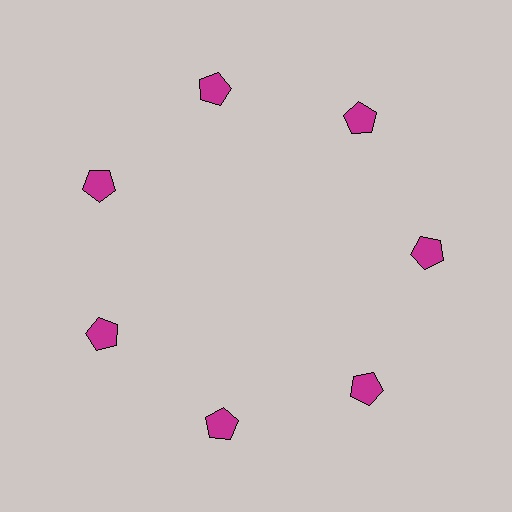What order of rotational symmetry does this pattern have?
This pattern has 7-fold rotational symmetry.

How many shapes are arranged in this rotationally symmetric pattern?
There are 7 shapes, arranged in 7 groups of 1.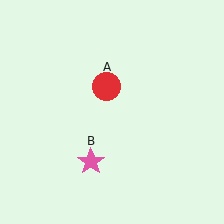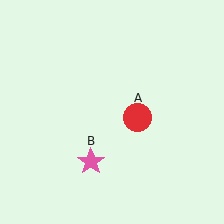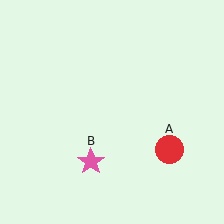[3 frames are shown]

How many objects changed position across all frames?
1 object changed position: red circle (object A).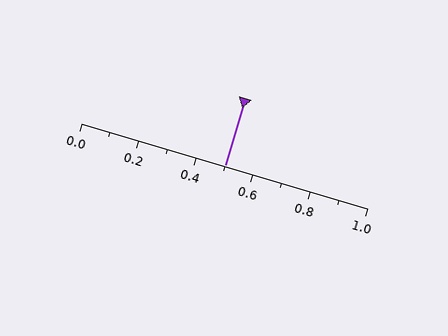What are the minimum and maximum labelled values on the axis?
The axis runs from 0.0 to 1.0.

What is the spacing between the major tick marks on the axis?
The major ticks are spaced 0.2 apart.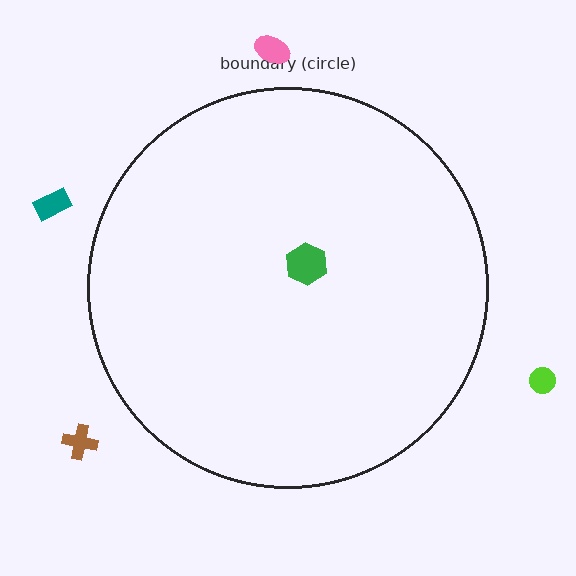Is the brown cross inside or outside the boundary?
Outside.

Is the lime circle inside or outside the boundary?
Outside.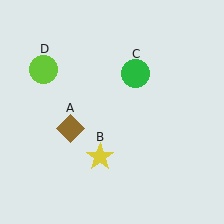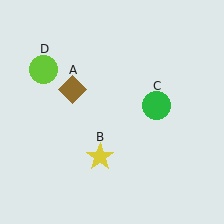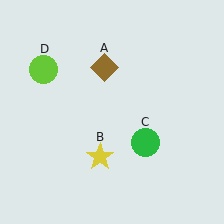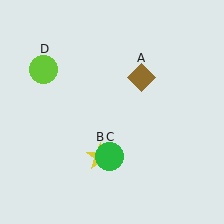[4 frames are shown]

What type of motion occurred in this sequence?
The brown diamond (object A), green circle (object C) rotated clockwise around the center of the scene.